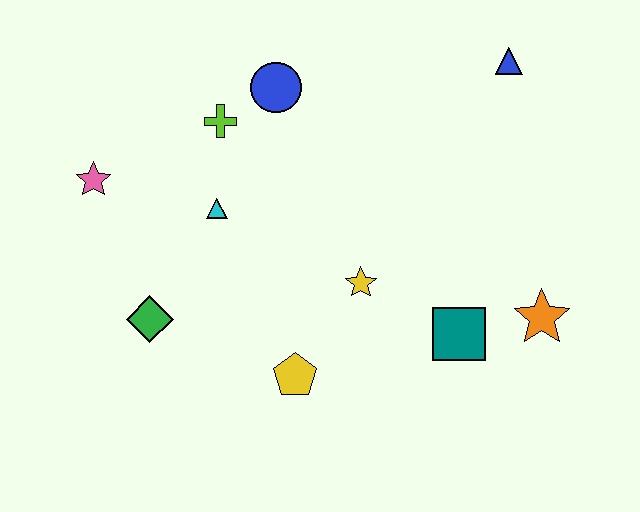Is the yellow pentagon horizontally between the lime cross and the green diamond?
No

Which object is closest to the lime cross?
The blue circle is closest to the lime cross.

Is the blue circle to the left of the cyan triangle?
No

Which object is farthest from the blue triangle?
The green diamond is farthest from the blue triangle.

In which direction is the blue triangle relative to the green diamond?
The blue triangle is to the right of the green diamond.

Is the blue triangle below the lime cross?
No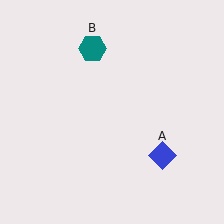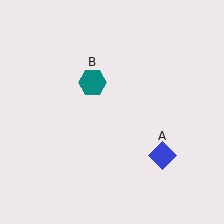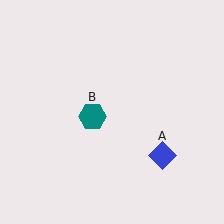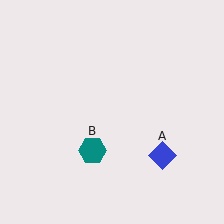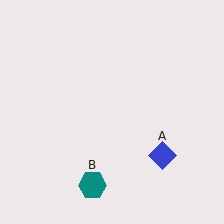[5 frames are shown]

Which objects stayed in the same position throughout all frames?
Blue diamond (object A) remained stationary.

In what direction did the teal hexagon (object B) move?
The teal hexagon (object B) moved down.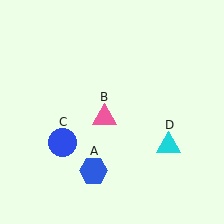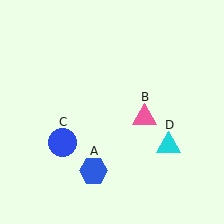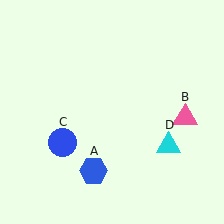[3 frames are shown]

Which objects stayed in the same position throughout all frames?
Blue hexagon (object A) and blue circle (object C) and cyan triangle (object D) remained stationary.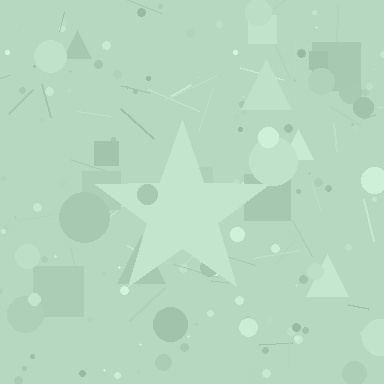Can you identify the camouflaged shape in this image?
The camouflaged shape is a star.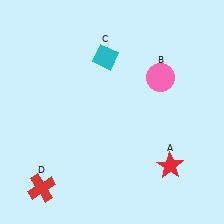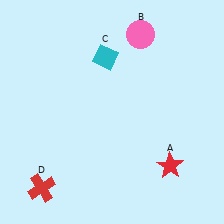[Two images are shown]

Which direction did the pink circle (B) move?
The pink circle (B) moved up.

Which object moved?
The pink circle (B) moved up.